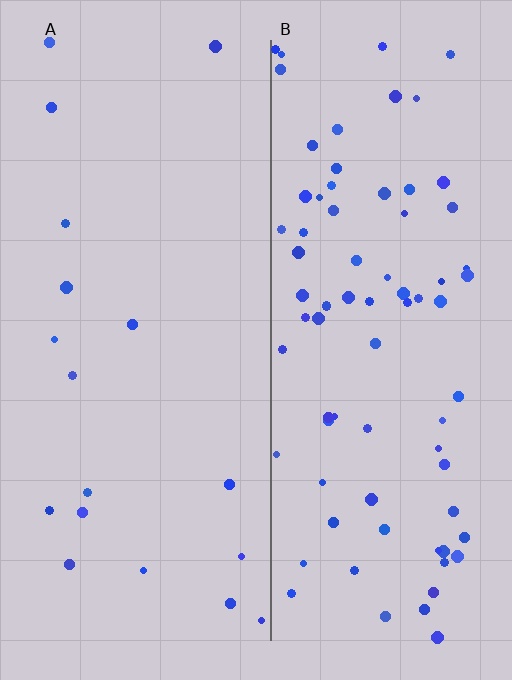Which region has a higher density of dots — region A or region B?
B (the right).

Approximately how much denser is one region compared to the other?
Approximately 4.4× — region B over region A.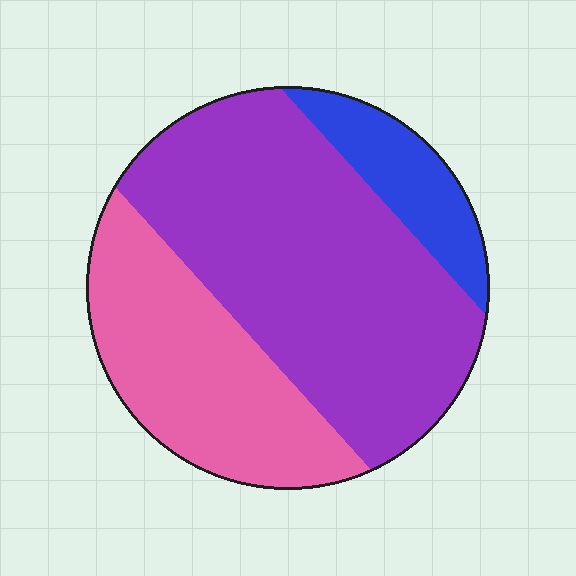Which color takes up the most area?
Purple, at roughly 55%.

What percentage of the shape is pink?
Pink covers about 30% of the shape.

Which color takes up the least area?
Blue, at roughly 10%.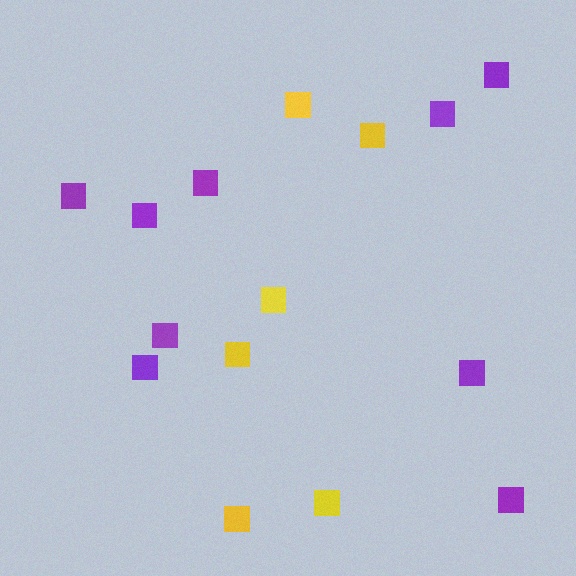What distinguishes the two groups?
There are 2 groups: one group of yellow squares (6) and one group of purple squares (9).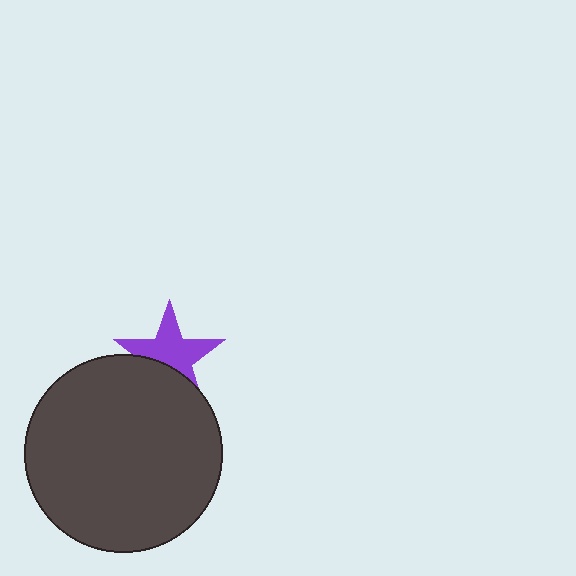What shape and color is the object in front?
The object in front is a dark gray circle.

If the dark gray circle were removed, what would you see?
You would see the complete purple star.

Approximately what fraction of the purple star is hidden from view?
Roughly 36% of the purple star is hidden behind the dark gray circle.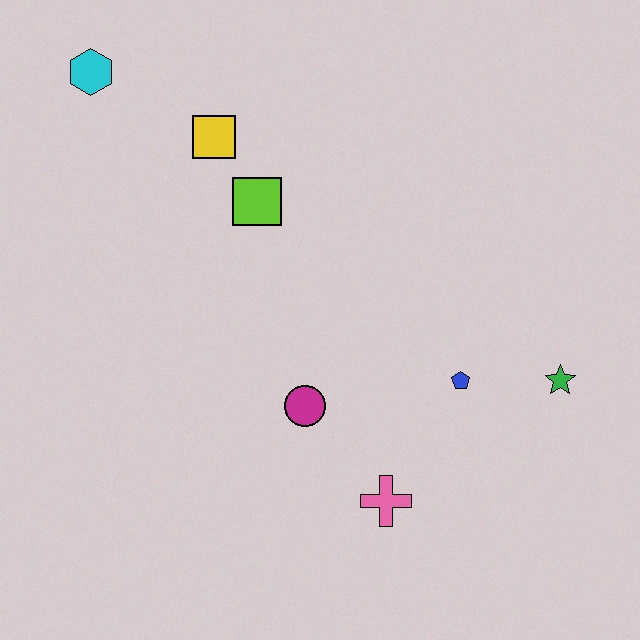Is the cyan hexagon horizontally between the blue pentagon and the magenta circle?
No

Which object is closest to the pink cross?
The magenta circle is closest to the pink cross.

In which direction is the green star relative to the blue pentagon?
The green star is to the right of the blue pentagon.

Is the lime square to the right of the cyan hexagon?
Yes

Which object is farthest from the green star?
The cyan hexagon is farthest from the green star.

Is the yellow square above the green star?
Yes